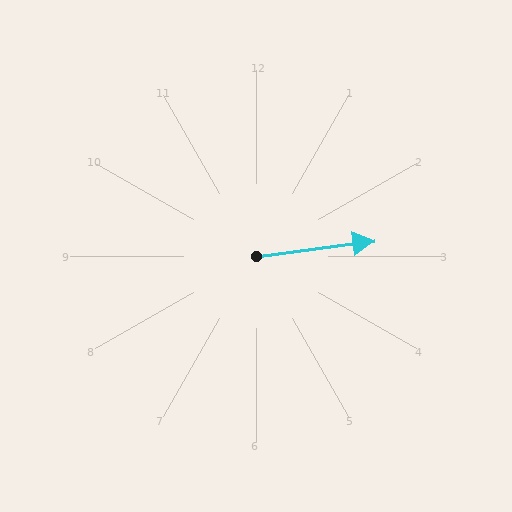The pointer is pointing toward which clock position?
Roughly 3 o'clock.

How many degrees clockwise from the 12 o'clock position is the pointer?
Approximately 83 degrees.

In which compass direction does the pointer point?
East.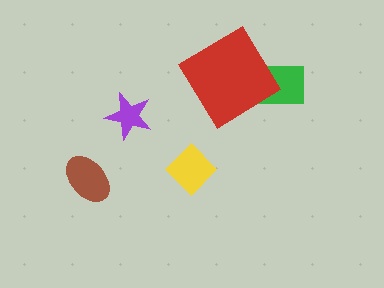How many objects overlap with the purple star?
0 objects overlap with the purple star.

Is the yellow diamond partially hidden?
No, no other shape covers it.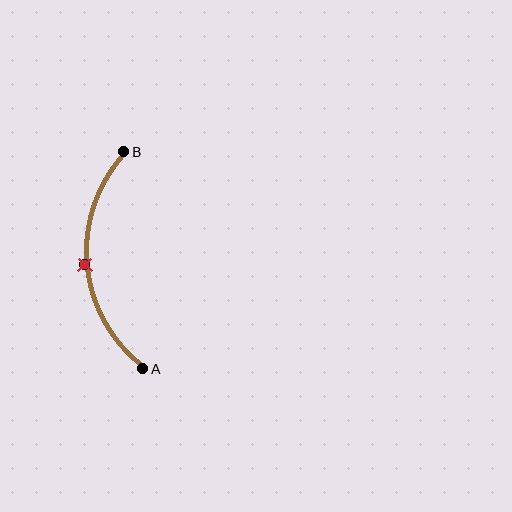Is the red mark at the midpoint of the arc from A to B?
Yes. The red mark lies on the arc at equal arc-length from both A and B — it is the arc midpoint.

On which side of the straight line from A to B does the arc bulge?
The arc bulges to the left of the straight line connecting A and B.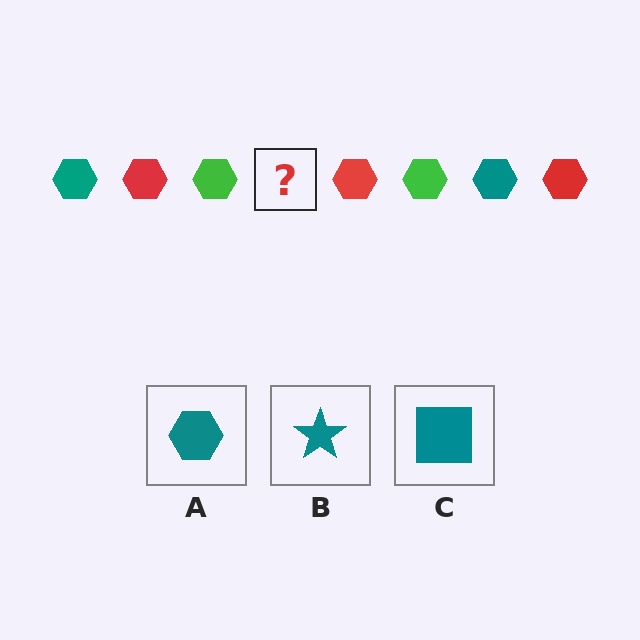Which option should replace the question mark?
Option A.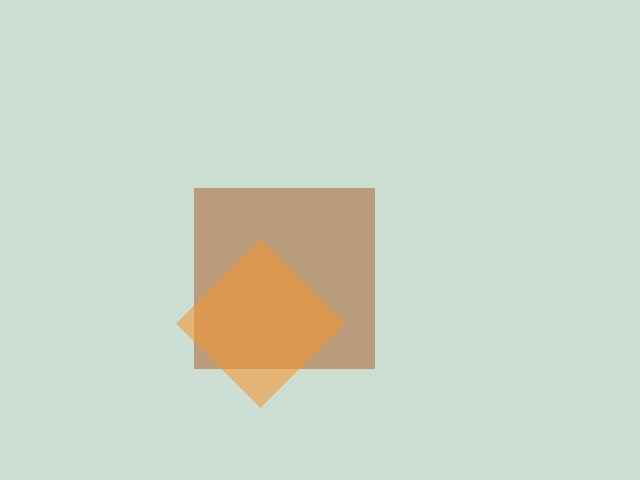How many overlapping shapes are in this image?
There are 2 overlapping shapes in the image.